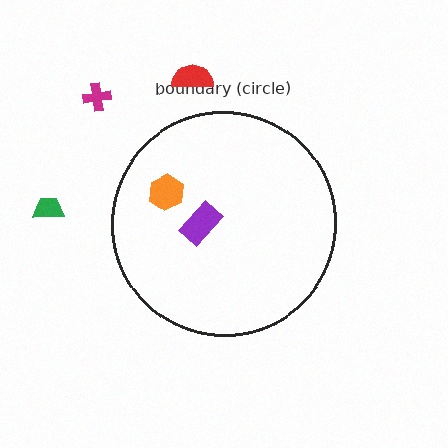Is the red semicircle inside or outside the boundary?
Outside.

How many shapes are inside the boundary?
2 inside, 3 outside.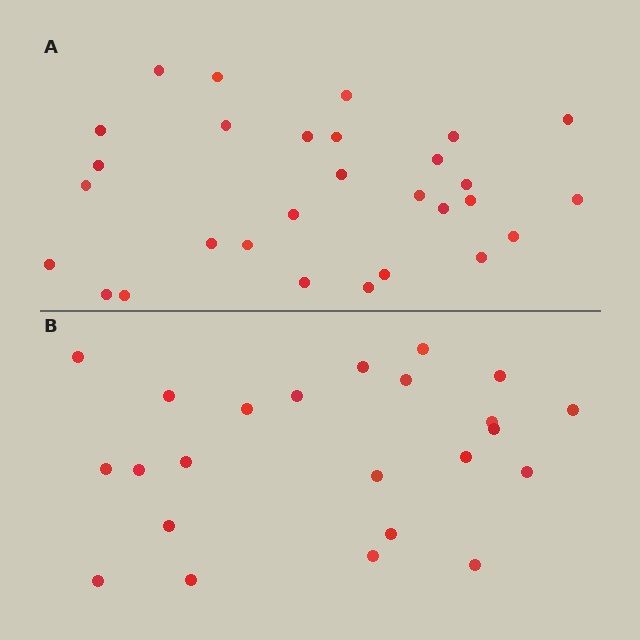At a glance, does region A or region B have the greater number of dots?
Region A (the top region) has more dots.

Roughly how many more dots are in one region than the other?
Region A has about 6 more dots than region B.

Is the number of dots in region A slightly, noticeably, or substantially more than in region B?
Region A has noticeably more, but not dramatically so. The ratio is roughly 1.3 to 1.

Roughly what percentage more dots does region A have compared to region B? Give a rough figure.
About 25% more.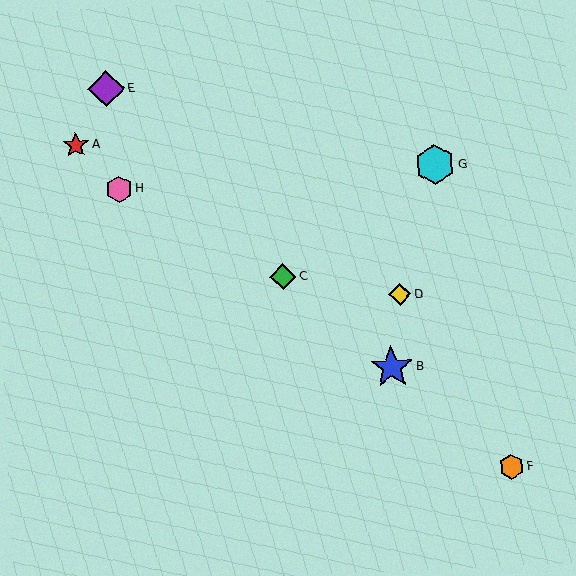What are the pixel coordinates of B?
Object B is at (392, 367).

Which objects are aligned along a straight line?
Objects B, C, F are aligned along a straight line.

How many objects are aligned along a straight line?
3 objects (B, C, F) are aligned along a straight line.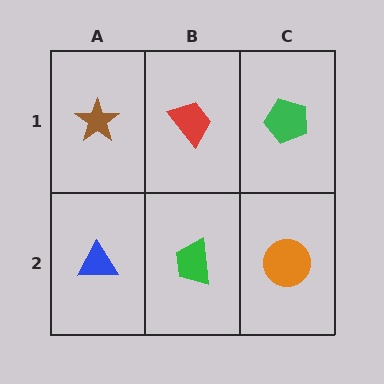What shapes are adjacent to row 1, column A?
A blue triangle (row 2, column A), a red trapezoid (row 1, column B).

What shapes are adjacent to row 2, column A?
A brown star (row 1, column A), a green trapezoid (row 2, column B).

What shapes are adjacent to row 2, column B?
A red trapezoid (row 1, column B), a blue triangle (row 2, column A), an orange circle (row 2, column C).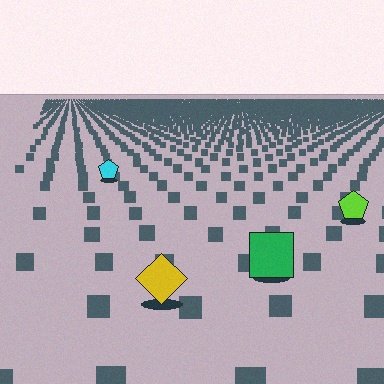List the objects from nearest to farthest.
From nearest to farthest: the yellow diamond, the green square, the lime pentagon, the cyan pentagon.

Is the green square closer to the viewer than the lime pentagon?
Yes. The green square is closer — you can tell from the texture gradient: the ground texture is coarser near it.